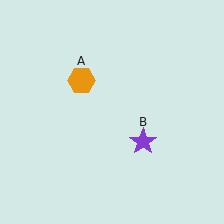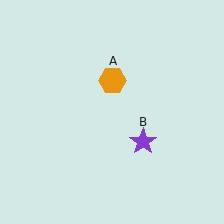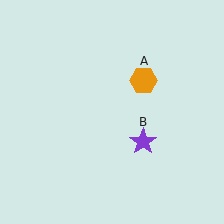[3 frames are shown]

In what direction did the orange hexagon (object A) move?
The orange hexagon (object A) moved right.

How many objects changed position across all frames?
1 object changed position: orange hexagon (object A).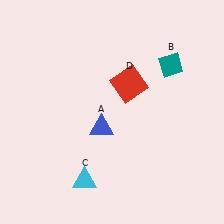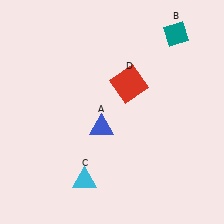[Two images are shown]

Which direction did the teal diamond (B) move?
The teal diamond (B) moved up.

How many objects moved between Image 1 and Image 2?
1 object moved between the two images.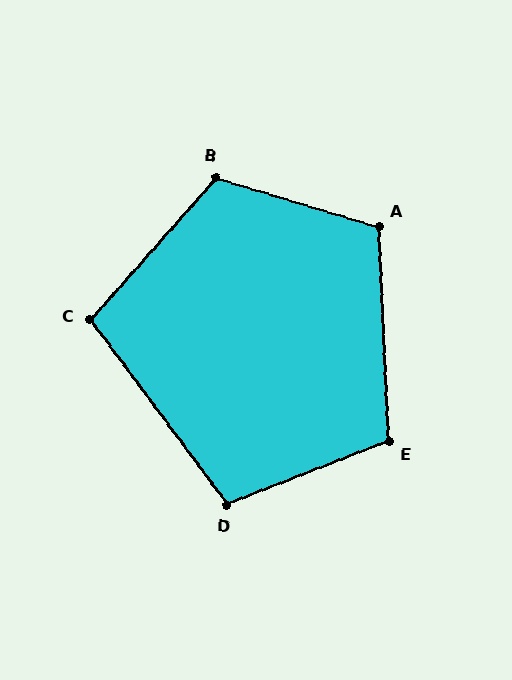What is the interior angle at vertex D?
Approximately 105 degrees (obtuse).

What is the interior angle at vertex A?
Approximately 109 degrees (obtuse).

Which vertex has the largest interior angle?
B, at approximately 115 degrees.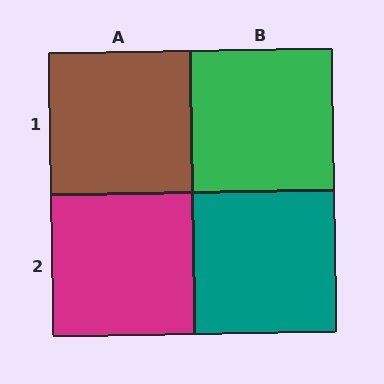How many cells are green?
1 cell is green.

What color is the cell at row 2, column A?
Magenta.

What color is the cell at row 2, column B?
Teal.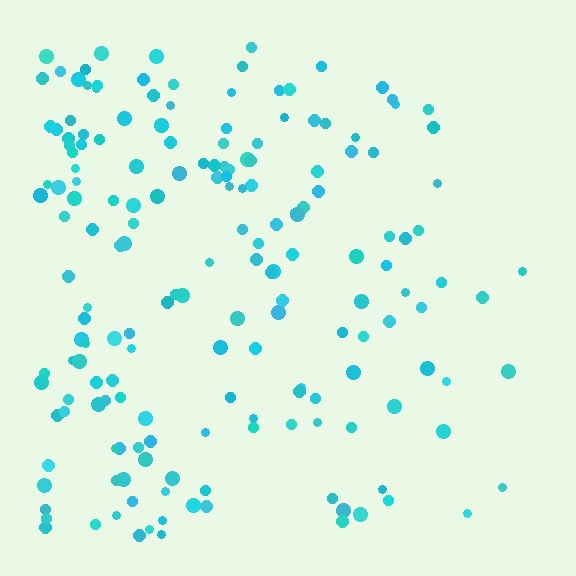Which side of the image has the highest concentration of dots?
The left.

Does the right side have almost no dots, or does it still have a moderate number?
Still a moderate number, just noticeably fewer than the left.